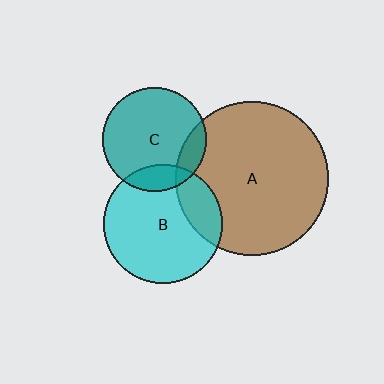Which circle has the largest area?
Circle A (brown).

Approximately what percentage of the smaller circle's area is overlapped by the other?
Approximately 20%.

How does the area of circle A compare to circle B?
Approximately 1.7 times.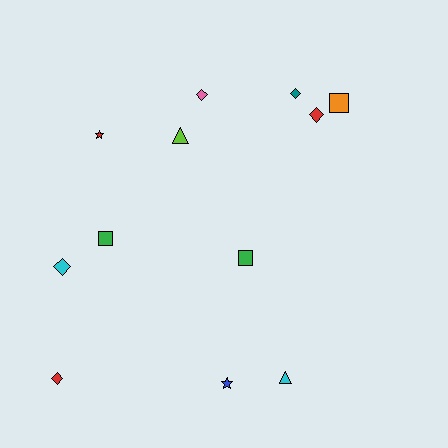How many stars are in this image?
There are 2 stars.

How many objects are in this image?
There are 12 objects.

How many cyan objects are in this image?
There are 2 cyan objects.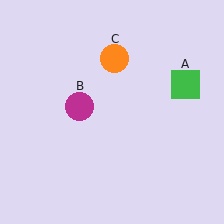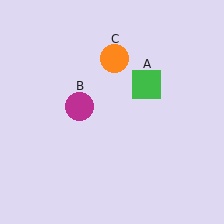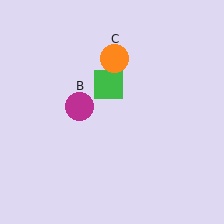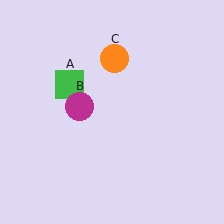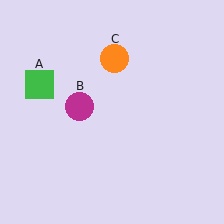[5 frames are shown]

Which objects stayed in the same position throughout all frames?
Magenta circle (object B) and orange circle (object C) remained stationary.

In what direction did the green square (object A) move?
The green square (object A) moved left.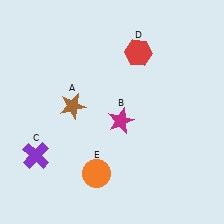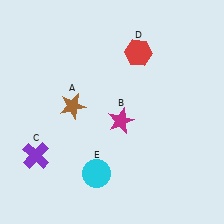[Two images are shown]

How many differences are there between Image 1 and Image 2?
There is 1 difference between the two images.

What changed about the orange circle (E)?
In Image 1, E is orange. In Image 2, it changed to cyan.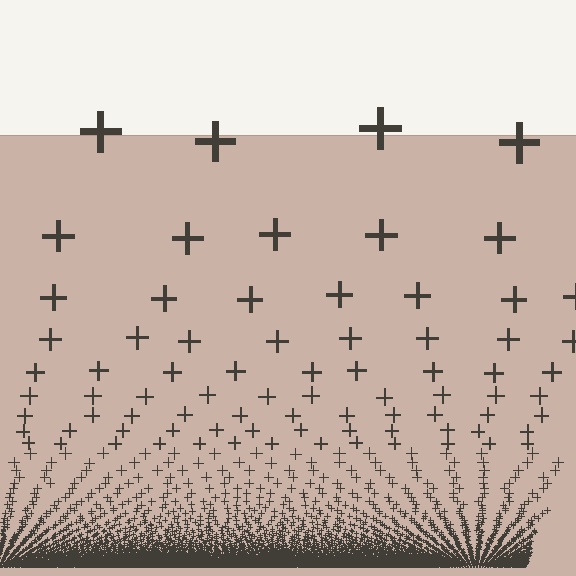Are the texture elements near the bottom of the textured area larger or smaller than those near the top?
Smaller. The gradient is inverted — elements near the bottom are smaller and denser.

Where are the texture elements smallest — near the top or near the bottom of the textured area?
Near the bottom.